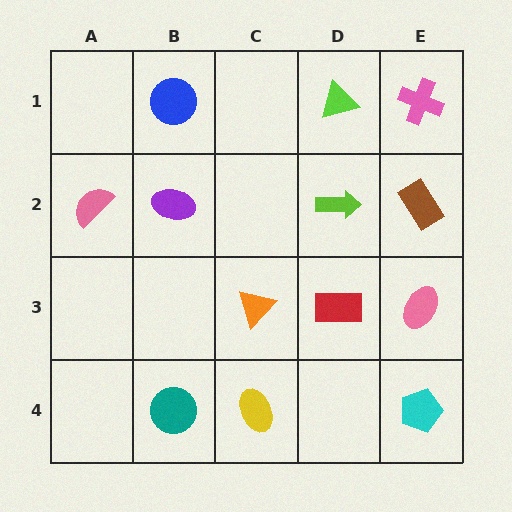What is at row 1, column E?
A pink cross.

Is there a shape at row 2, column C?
No, that cell is empty.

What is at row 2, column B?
A purple ellipse.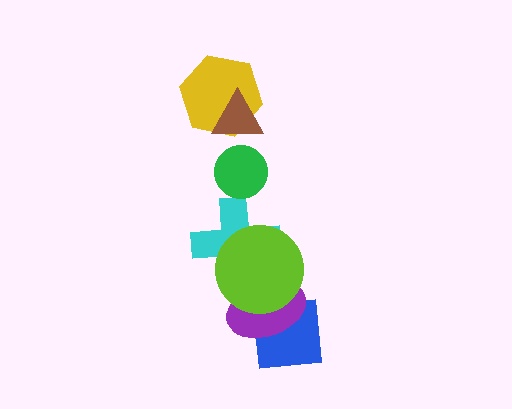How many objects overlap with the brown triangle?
1 object overlaps with the brown triangle.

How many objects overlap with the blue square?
1 object overlaps with the blue square.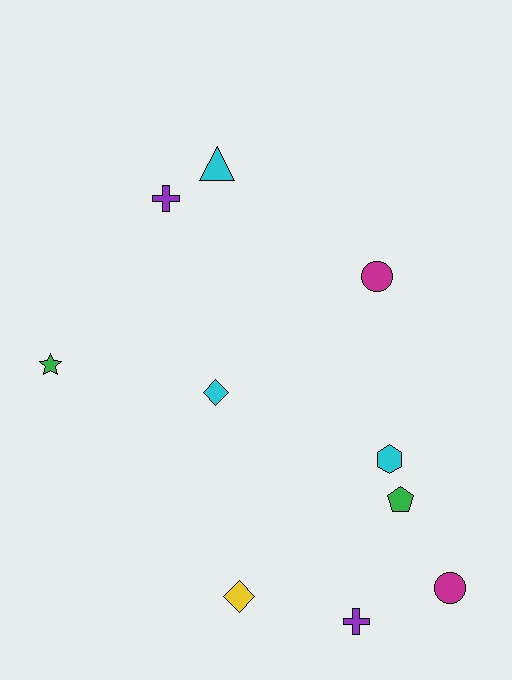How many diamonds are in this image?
There are 2 diamonds.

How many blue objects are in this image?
There are no blue objects.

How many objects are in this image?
There are 10 objects.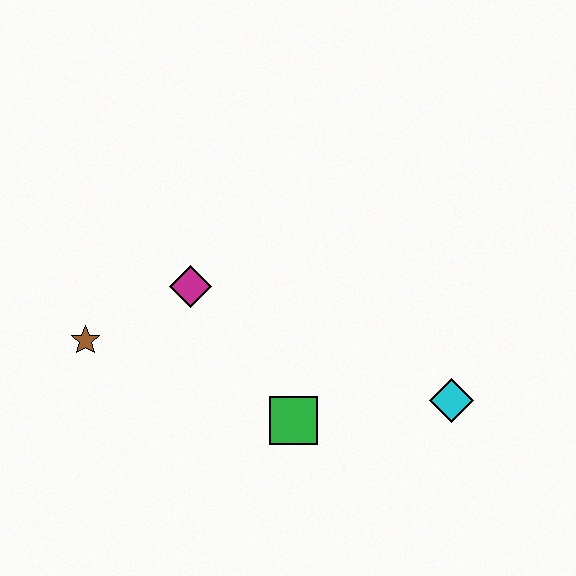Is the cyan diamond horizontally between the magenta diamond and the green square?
No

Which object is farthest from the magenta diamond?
The cyan diamond is farthest from the magenta diamond.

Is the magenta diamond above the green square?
Yes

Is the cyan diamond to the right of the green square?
Yes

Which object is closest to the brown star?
The magenta diamond is closest to the brown star.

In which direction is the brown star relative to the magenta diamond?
The brown star is to the left of the magenta diamond.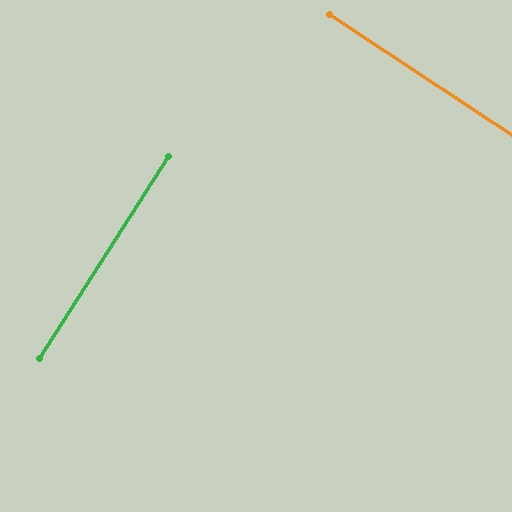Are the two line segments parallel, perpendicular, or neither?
Perpendicular — they meet at approximately 89°.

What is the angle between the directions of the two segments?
Approximately 89 degrees.